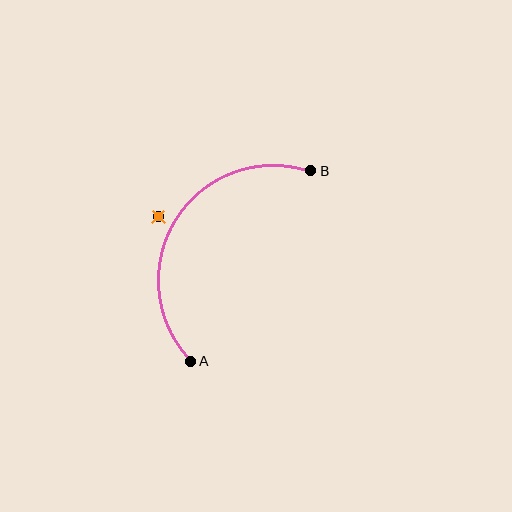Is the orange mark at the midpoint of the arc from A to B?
No — the orange mark does not lie on the arc at all. It sits slightly outside the curve.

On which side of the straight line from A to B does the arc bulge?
The arc bulges to the left of the straight line connecting A and B.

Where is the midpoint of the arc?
The arc midpoint is the point on the curve farthest from the straight line joining A and B. It sits to the left of that line.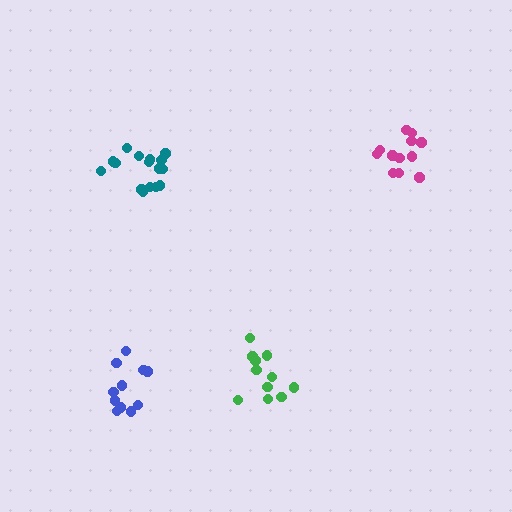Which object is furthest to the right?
The magenta cluster is rightmost.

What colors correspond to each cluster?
The clusters are colored: teal, green, magenta, blue.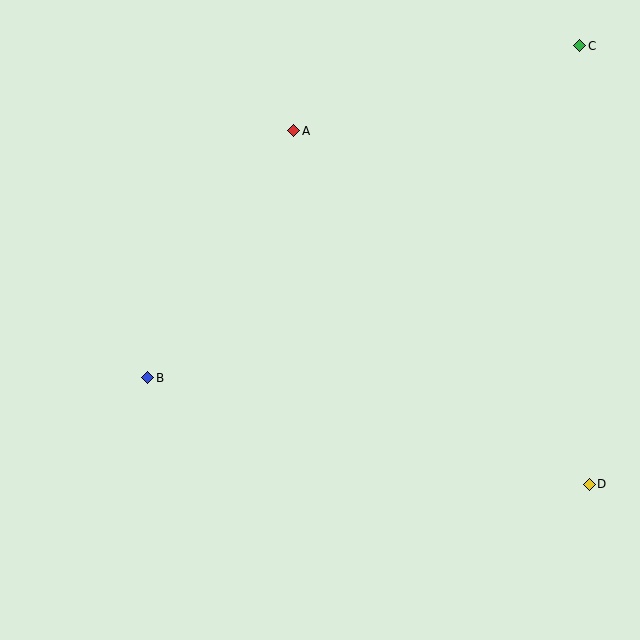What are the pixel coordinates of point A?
Point A is at (294, 131).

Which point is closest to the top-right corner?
Point C is closest to the top-right corner.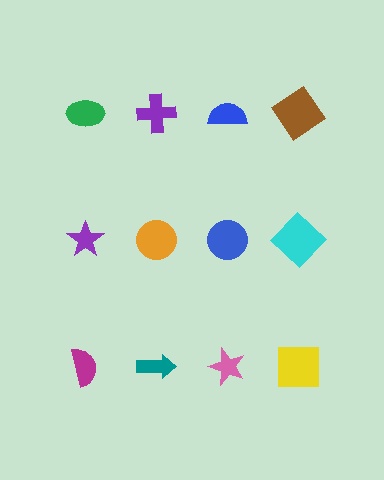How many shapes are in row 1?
4 shapes.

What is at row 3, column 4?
A yellow square.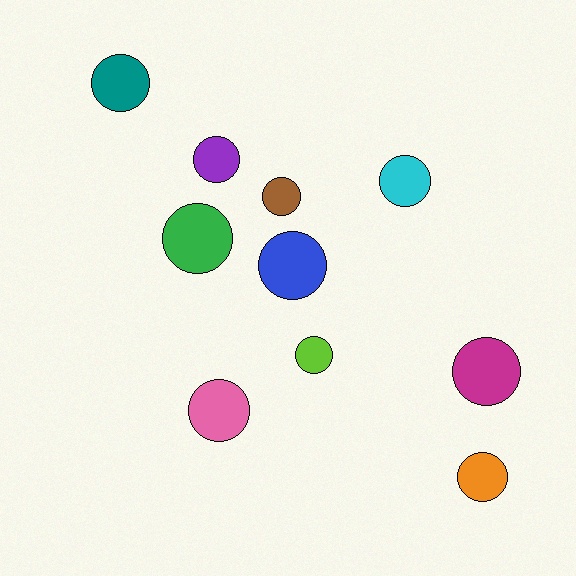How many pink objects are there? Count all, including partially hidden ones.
There is 1 pink object.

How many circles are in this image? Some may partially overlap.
There are 10 circles.